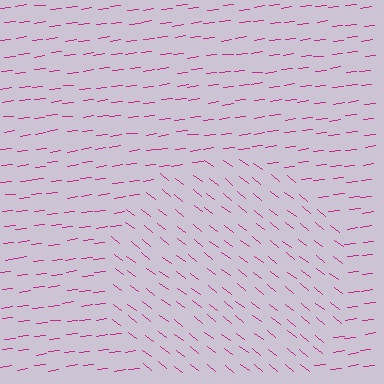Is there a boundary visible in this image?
Yes, there is a texture boundary formed by a change in line orientation.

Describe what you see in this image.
The image is filled with small magenta line segments. A circle region in the image has lines oriented differently from the surrounding lines, creating a visible texture boundary.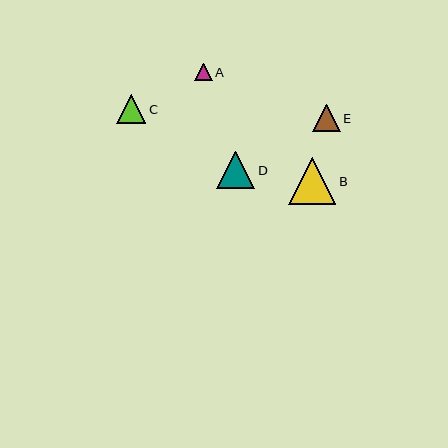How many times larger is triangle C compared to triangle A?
Triangle C is approximately 1.7 times the size of triangle A.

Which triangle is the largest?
Triangle B is the largest with a size of approximately 47 pixels.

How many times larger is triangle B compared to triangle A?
Triangle B is approximately 2.7 times the size of triangle A.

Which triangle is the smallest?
Triangle A is the smallest with a size of approximately 17 pixels.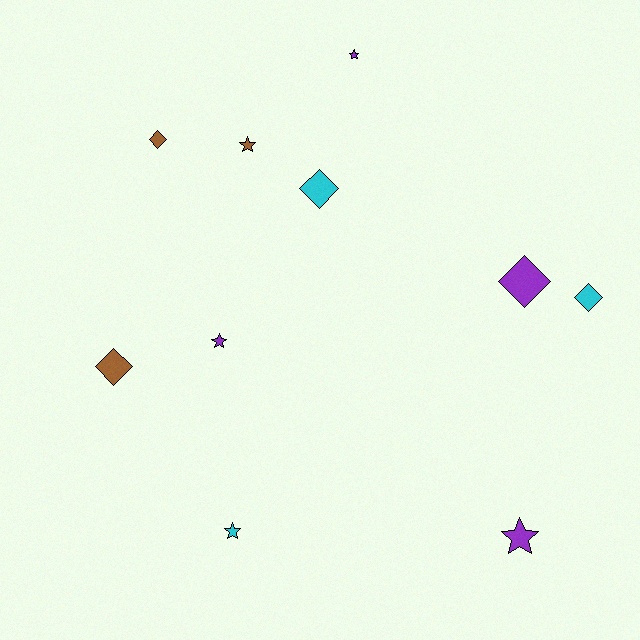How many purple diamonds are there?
There is 1 purple diamond.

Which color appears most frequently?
Purple, with 4 objects.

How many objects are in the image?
There are 10 objects.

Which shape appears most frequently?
Diamond, with 5 objects.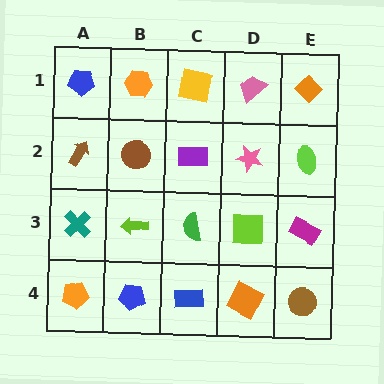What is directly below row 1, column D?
A pink star.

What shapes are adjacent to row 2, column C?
A yellow square (row 1, column C), a green semicircle (row 3, column C), a brown circle (row 2, column B), a pink star (row 2, column D).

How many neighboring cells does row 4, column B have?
3.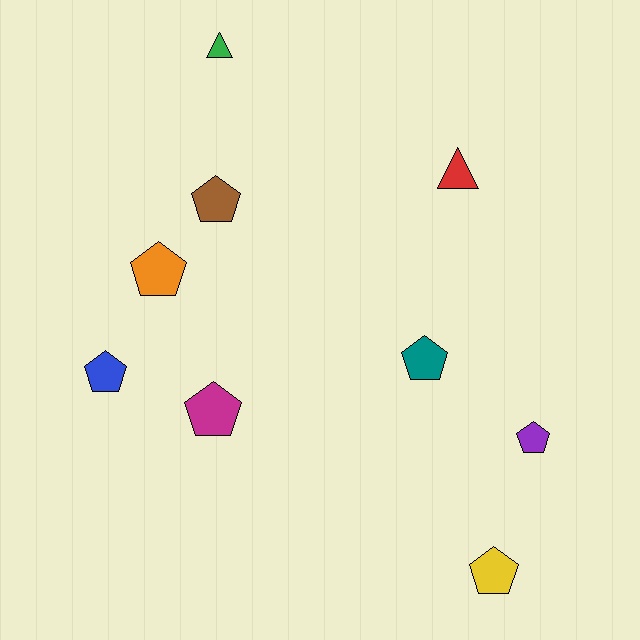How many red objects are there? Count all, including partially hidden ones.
There is 1 red object.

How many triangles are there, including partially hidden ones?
There are 2 triangles.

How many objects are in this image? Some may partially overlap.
There are 9 objects.